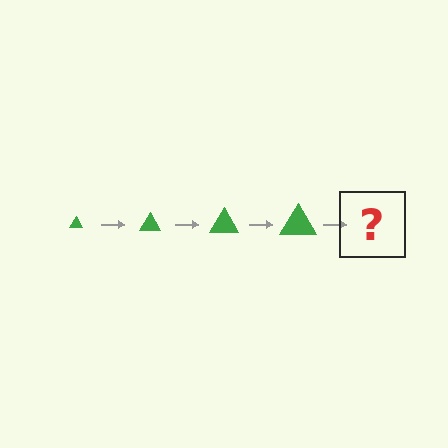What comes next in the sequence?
The next element should be a green triangle, larger than the previous one.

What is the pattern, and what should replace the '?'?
The pattern is that the triangle gets progressively larger each step. The '?' should be a green triangle, larger than the previous one.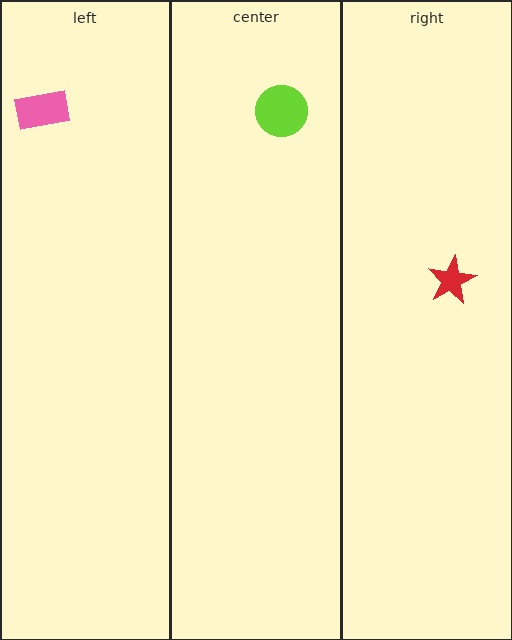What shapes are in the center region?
The lime circle.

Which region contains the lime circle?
The center region.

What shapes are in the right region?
The red star.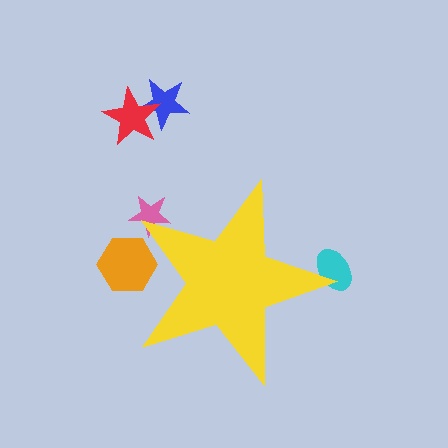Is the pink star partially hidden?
Yes, the pink star is partially hidden behind the yellow star.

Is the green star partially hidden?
Yes, the green star is partially hidden behind the yellow star.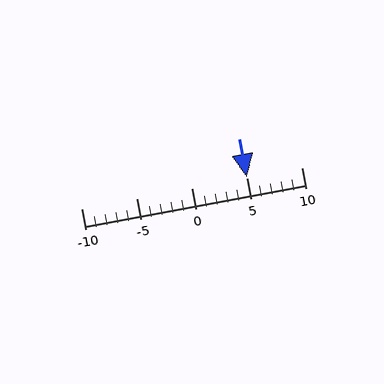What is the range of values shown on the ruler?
The ruler shows values from -10 to 10.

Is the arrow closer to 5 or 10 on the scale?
The arrow is closer to 5.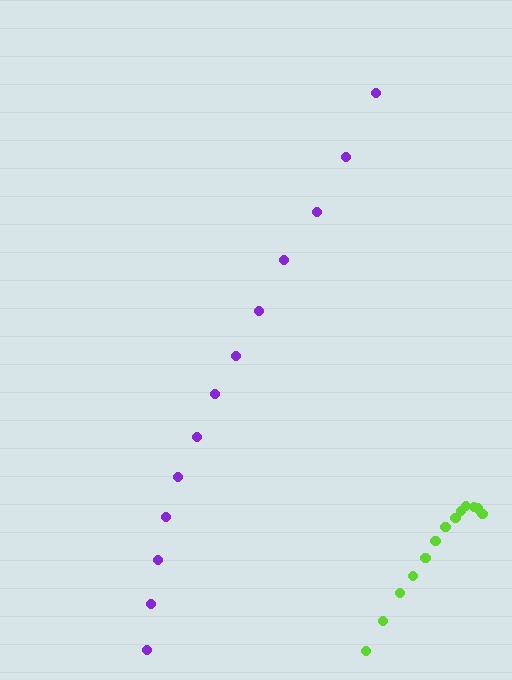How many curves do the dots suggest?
There are 2 distinct paths.